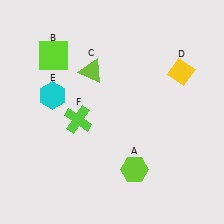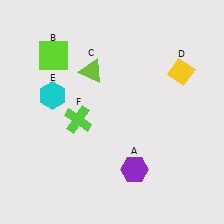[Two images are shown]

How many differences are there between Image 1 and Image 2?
There is 1 difference between the two images.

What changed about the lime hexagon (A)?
In Image 1, A is lime. In Image 2, it changed to purple.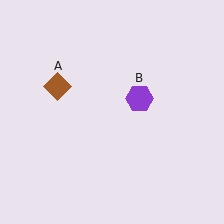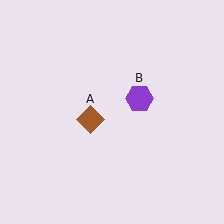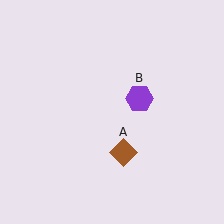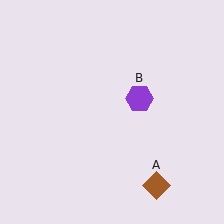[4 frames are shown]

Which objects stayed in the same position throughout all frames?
Purple hexagon (object B) remained stationary.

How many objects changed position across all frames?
1 object changed position: brown diamond (object A).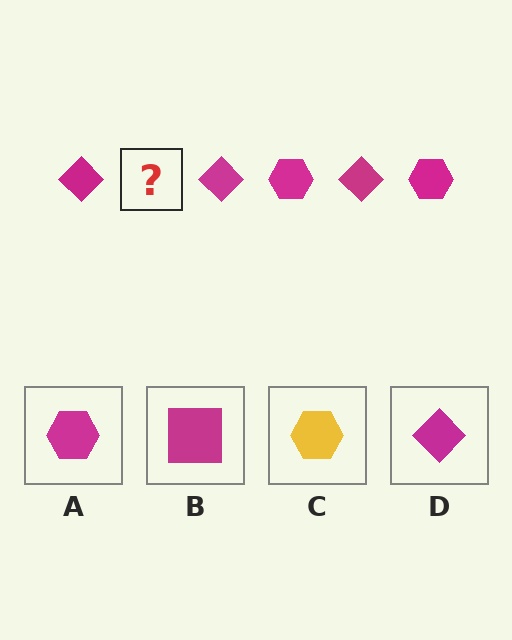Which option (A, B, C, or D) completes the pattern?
A.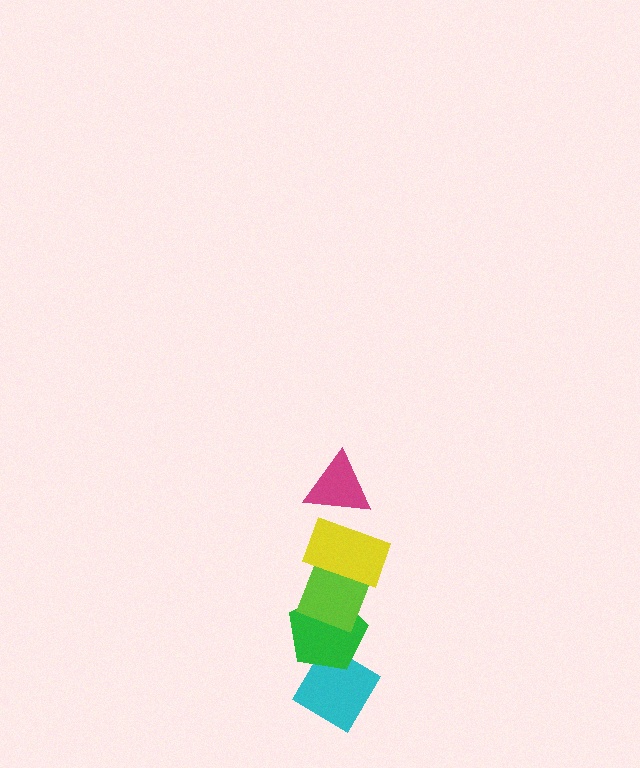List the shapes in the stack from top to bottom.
From top to bottom: the magenta triangle, the yellow rectangle, the lime diamond, the green pentagon, the cyan diamond.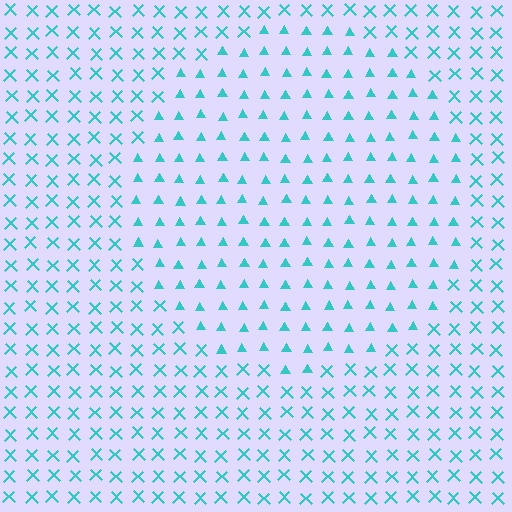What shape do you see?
I see a circle.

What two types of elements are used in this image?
The image uses triangles inside the circle region and X marks outside it.